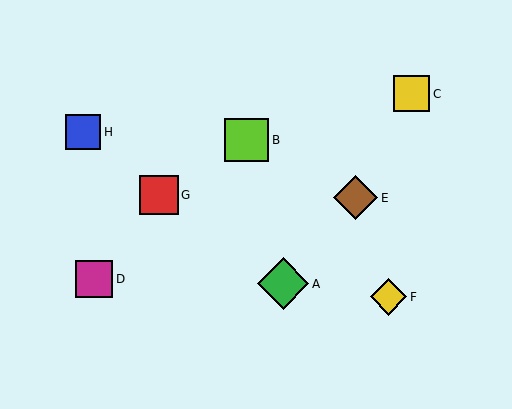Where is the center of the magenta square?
The center of the magenta square is at (94, 279).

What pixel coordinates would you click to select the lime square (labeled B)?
Click at (247, 140) to select the lime square B.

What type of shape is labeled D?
Shape D is a magenta square.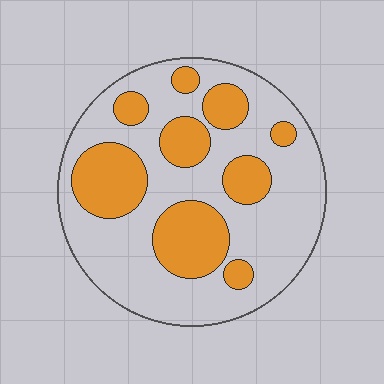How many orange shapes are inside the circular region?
9.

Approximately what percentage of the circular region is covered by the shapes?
Approximately 30%.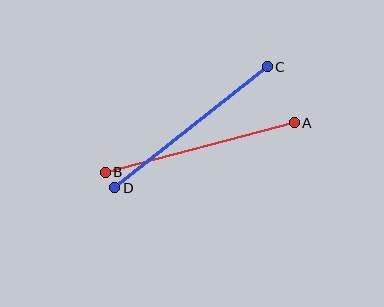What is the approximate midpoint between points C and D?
The midpoint is at approximately (191, 127) pixels.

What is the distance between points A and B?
The distance is approximately 196 pixels.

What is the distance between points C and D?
The distance is approximately 195 pixels.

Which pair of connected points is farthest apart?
Points A and B are farthest apart.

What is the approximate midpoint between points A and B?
The midpoint is at approximately (200, 147) pixels.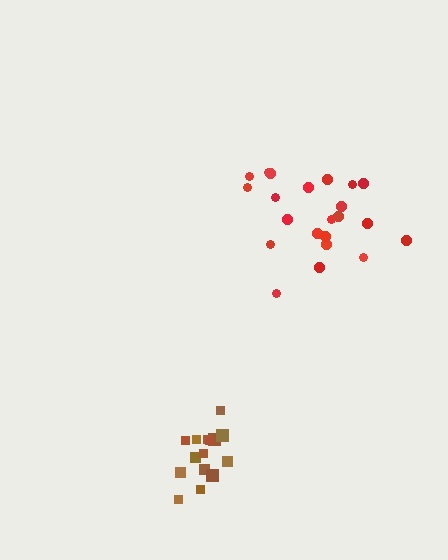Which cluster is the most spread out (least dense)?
Red.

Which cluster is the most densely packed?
Brown.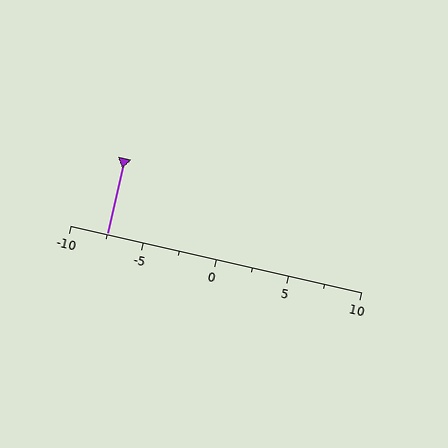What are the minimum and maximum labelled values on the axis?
The axis runs from -10 to 10.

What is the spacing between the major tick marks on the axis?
The major ticks are spaced 5 apart.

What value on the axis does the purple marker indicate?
The marker indicates approximately -7.5.